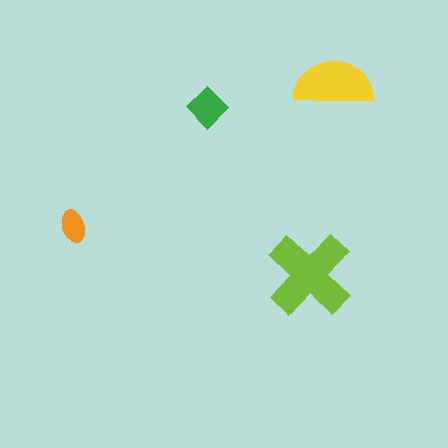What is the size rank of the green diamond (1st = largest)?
3rd.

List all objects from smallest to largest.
The orange ellipse, the green diamond, the yellow semicircle, the lime cross.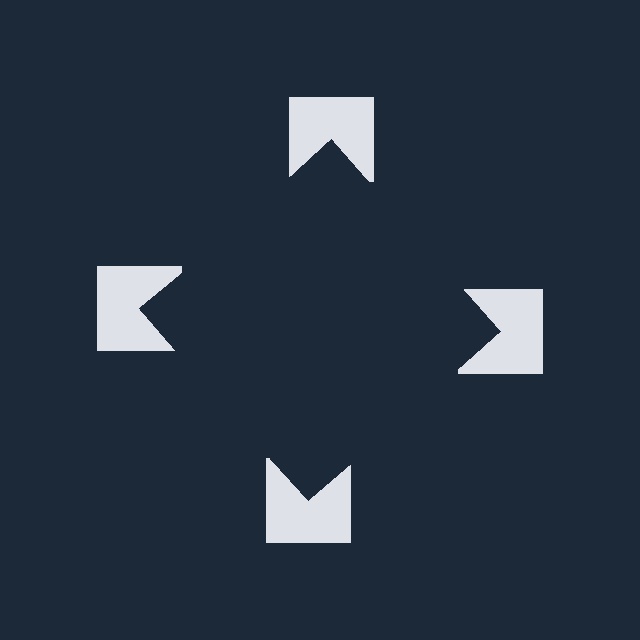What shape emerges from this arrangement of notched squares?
An illusory square — its edges are inferred from the aligned wedge cuts in the notched squares, not physically drawn.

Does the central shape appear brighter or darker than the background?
It typically appears slightly darker than the background, even though no actual brightness change is drawn.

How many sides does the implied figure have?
4 sides.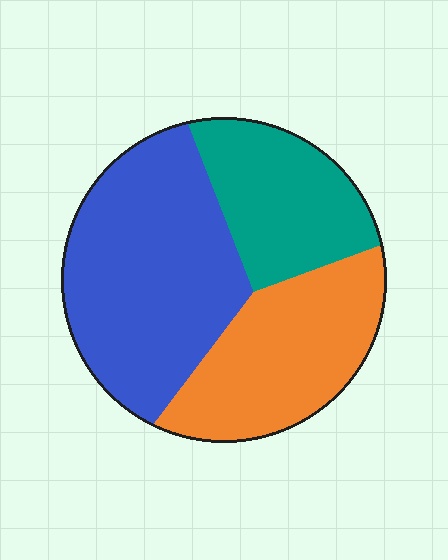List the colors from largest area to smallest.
From largest to smallest: blue, orange, teal.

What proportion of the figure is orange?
Orange covers about 30% of the figure.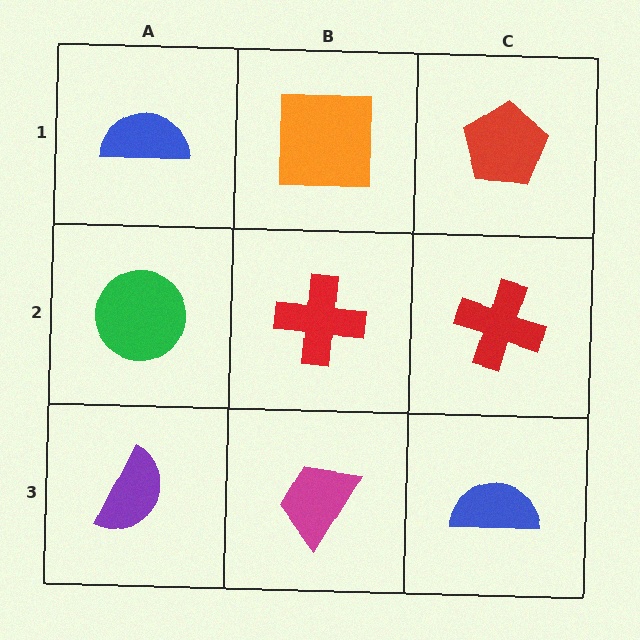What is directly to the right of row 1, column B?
A red pentagon.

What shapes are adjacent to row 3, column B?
A red cross (row 2, column B), a purple semicircle (row 3, column A), a blue semicircle (row 3, column C).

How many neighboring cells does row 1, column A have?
2.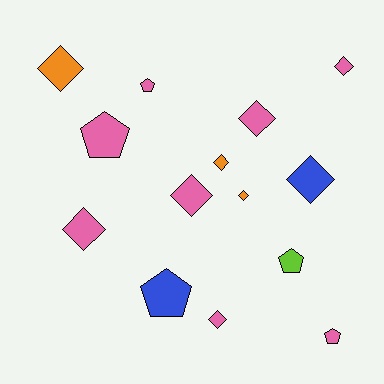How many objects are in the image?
There are 14 objects.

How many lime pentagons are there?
There is 1 lime pentagon.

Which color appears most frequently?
Pink, with 8 objects.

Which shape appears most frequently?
Diamond, with 9 objects.